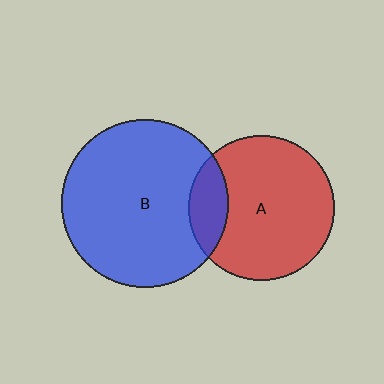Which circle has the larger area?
Circle B (blue).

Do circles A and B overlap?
Yes.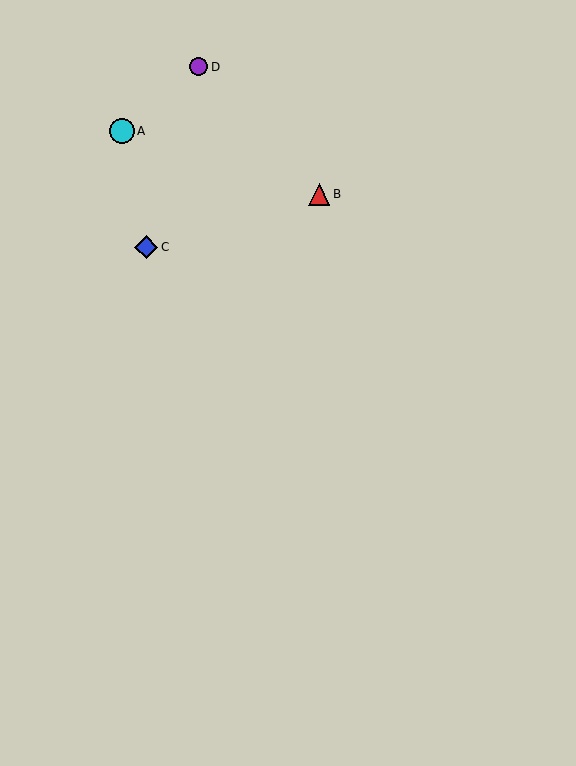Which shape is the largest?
The cyan circle (labeled A) is the largest.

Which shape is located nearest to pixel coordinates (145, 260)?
The blue diamond (labeled C) at (146, 247) is nearest to that location.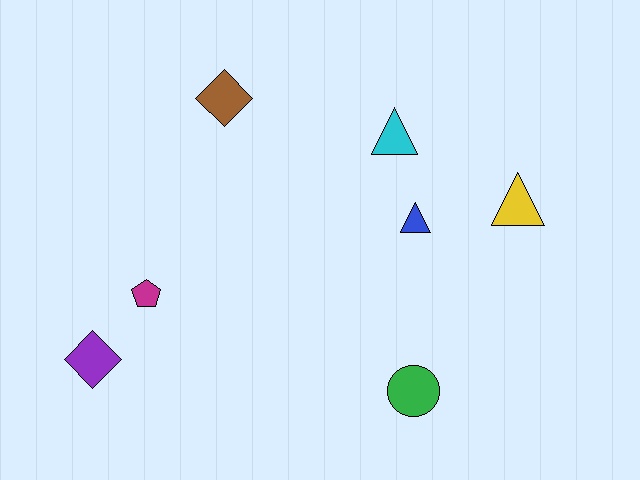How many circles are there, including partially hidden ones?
There is 1 circle.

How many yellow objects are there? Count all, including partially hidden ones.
There is 1 yellow object.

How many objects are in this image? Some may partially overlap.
There are 7 objects.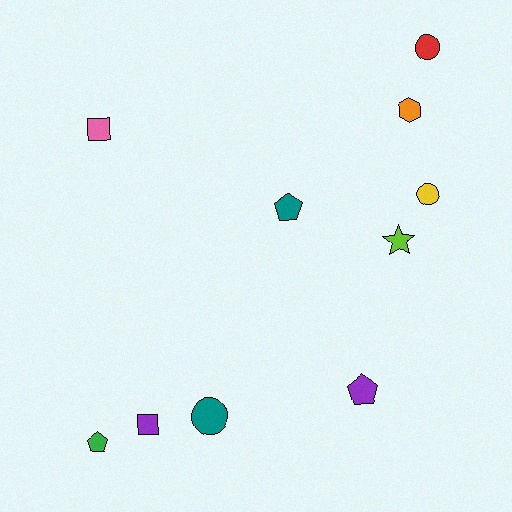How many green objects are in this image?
There is 1 green object.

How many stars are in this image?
There is 1 star.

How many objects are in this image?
There are 10 objects.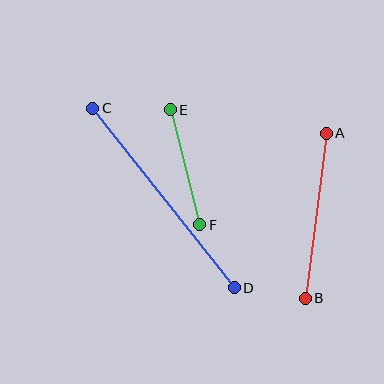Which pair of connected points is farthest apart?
Points C and D are farthest apart.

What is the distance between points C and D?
The distance is approximately 229 pixels.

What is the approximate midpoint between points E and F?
The midpoint is at approximately (185, 167) pixels.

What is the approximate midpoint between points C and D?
The midpoint is at approximately (163, 198) pixels.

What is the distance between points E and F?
The distance is approximately 119 pixels.